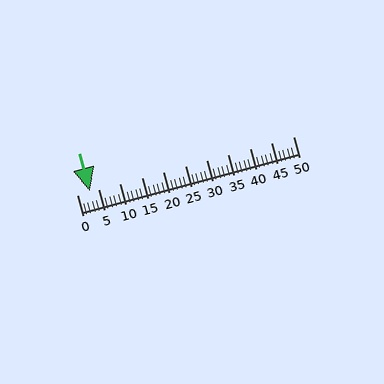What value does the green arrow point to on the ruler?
The green arrow points to approximately 3.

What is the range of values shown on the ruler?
The ruler shows values from 0 to 50.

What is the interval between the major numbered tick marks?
The major tick marks are spaced 5 units apart.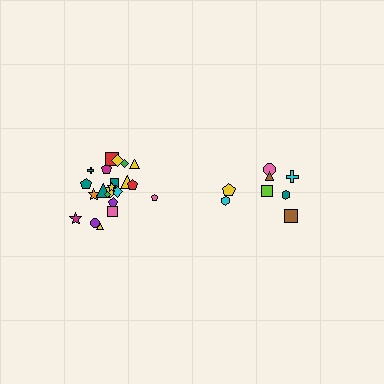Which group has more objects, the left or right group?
The left group.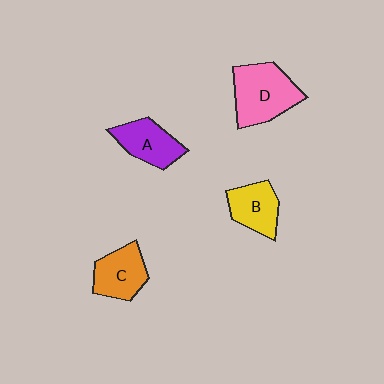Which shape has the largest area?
Shape D (pink).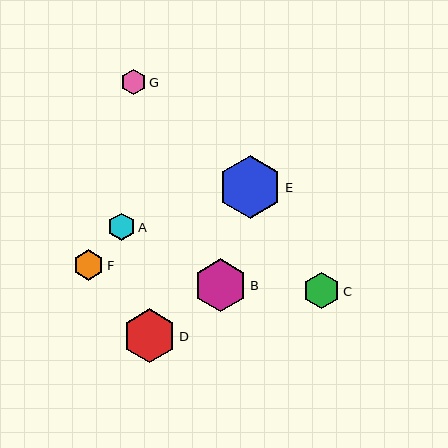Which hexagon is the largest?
Hexagon E is the largest with a size of approximately 64 pixels.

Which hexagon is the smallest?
Hexagon G is the smallest with a size of approximately 25 pixels.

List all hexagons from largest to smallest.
From largest to smallest: E, D, B, C, F, A, G.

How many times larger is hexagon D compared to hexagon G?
Hexagon D is approximately 2.1 times the size of hexagon G.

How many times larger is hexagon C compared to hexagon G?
Hexagon C is approximately 1.5 times the size of hexagon G.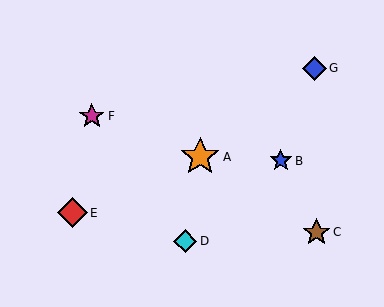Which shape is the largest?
The orange star (labeled A) is the largest.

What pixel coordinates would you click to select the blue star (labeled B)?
Click at (281, 161) to select the blue star B.